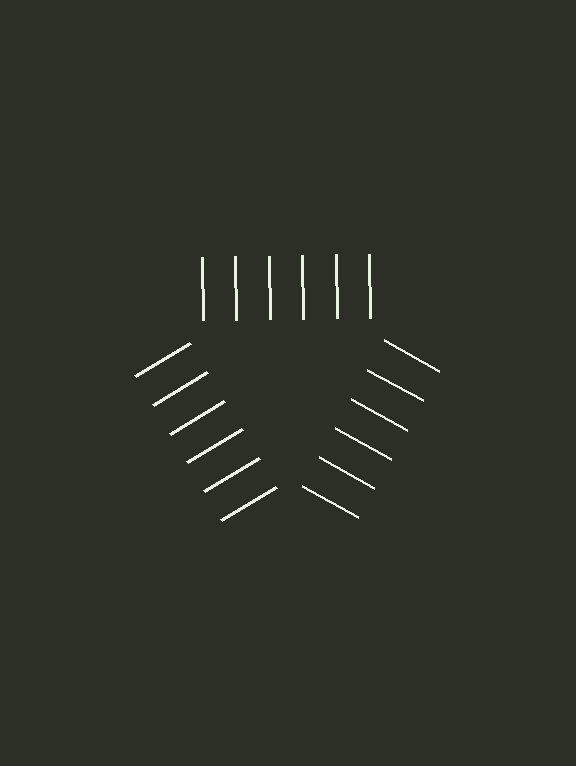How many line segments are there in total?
18 — 6 along each of the 3 edges.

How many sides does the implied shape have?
3 sides — the line-ends trace a triangle.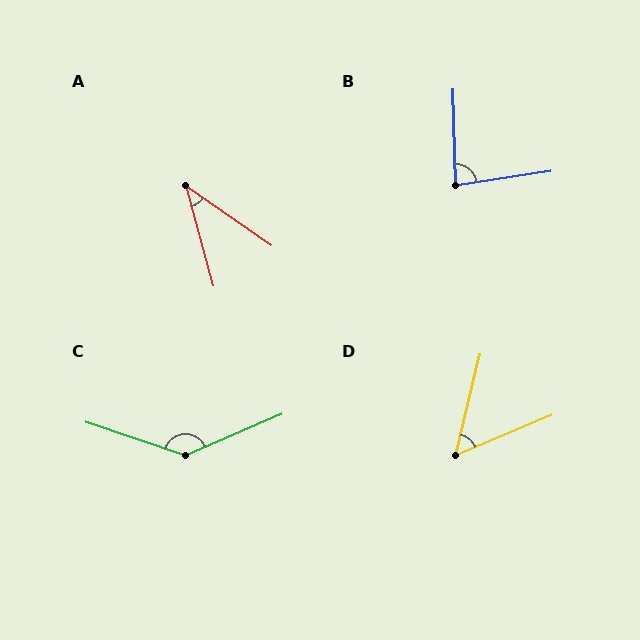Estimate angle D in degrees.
Approximately 54 degrees.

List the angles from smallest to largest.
A (40°), D (54°), B (83°), C (138°).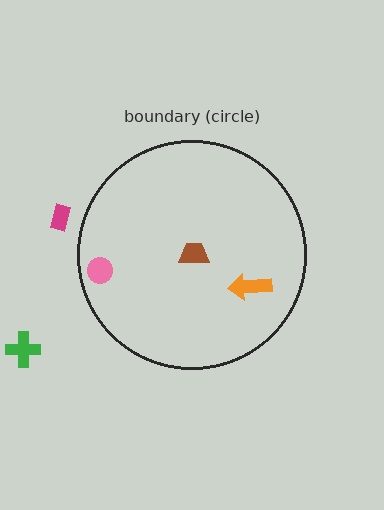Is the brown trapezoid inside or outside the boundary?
Inside.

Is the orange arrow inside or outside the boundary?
Inside.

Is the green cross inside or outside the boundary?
Outside.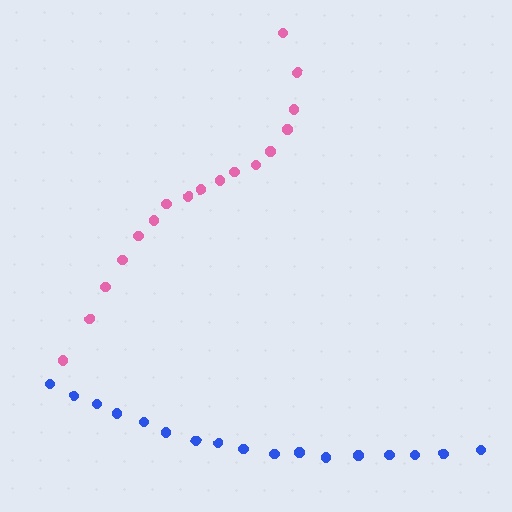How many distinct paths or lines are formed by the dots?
There are 2 distinct paths.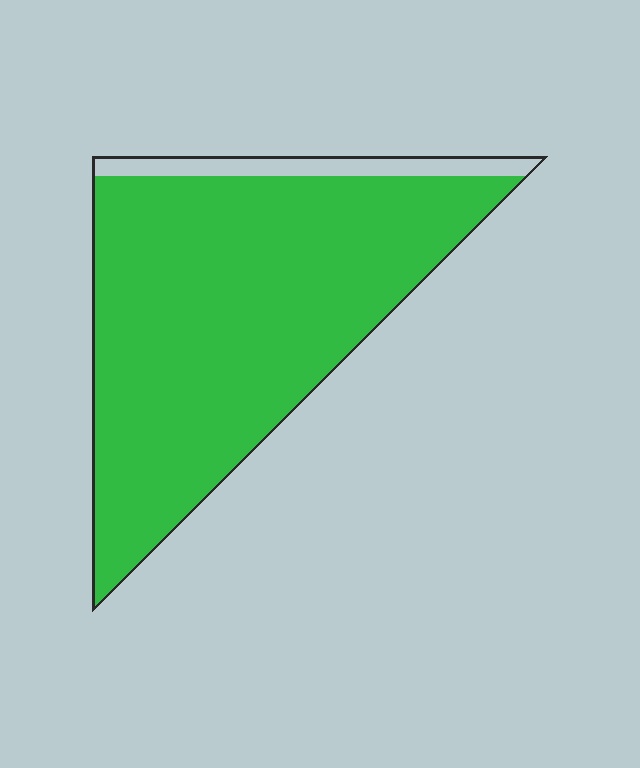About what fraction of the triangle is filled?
About nine tenths (9/10).